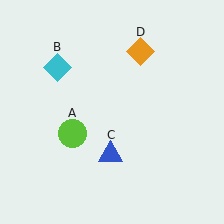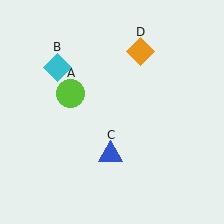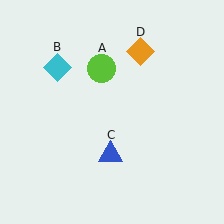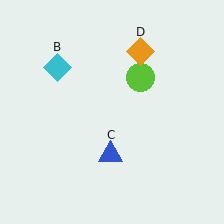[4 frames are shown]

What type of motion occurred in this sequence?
The lime circle (object A) rotated clockwise around the center of the scene.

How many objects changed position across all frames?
1 object changed position: lime circle (object A).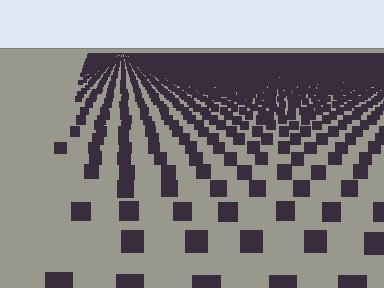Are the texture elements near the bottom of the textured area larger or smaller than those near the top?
Larger. Near the bottom, elements are closer to the viewer and appear at a bigger on-screen size.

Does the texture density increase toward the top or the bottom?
Density increases toward the top.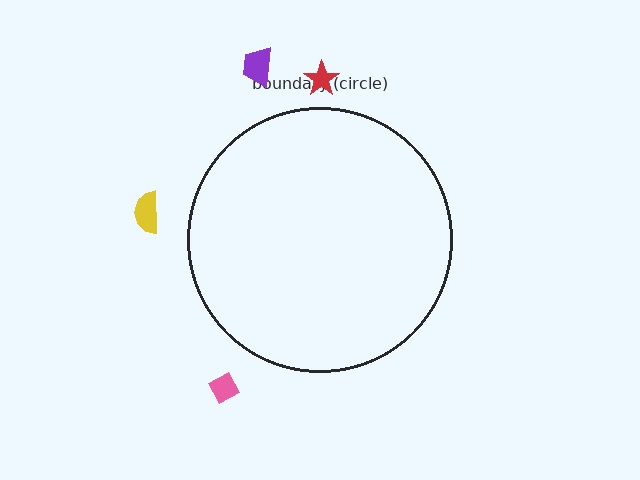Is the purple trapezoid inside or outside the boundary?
Outside.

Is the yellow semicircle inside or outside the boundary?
Outside.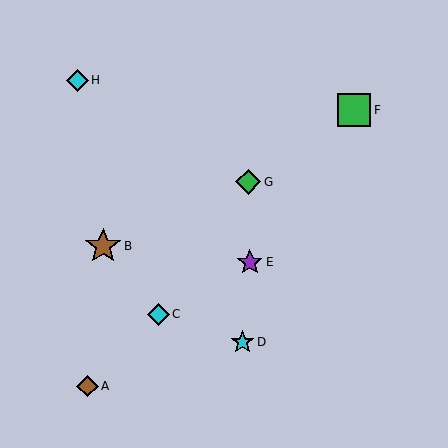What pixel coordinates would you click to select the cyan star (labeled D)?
Click at (242, 342) to select the cyan star D.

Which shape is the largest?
The brown star (labeled B) is the largest.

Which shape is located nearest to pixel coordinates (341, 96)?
The green square (labeled F) at (354, 110) is nearest to that location.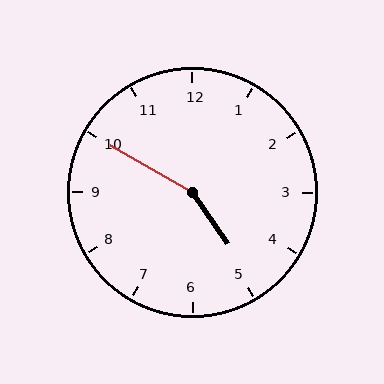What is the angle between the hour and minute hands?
Approximately 155 degrees.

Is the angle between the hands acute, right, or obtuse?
It is obtuse.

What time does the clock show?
4:50.